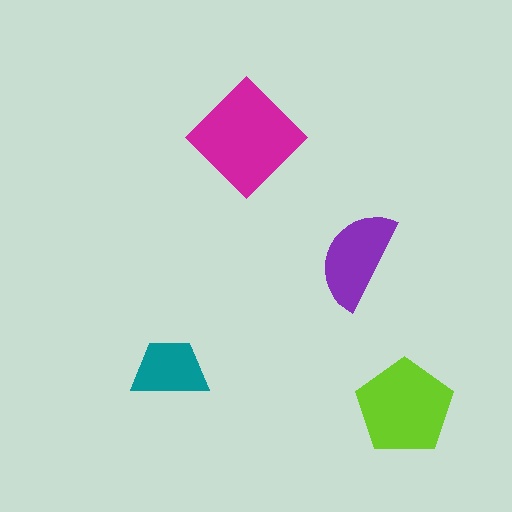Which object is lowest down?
The lime pentagon is bottommost.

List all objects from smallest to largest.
The teal trapezoid, the purple semicircle, the lime pentagon, the magenta diamond.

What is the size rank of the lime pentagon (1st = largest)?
2nd.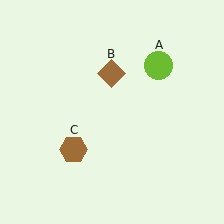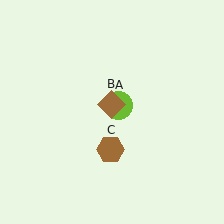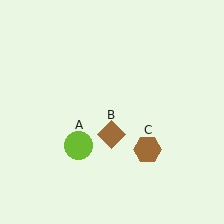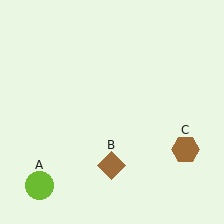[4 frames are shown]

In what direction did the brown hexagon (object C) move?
The brown hexagon (object C) moved right.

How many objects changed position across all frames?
3 objects changed position: lime circle (object A), brown diamond (object B), brown hexagon (object C).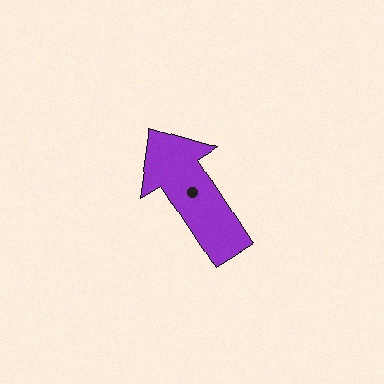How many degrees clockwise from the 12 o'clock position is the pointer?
Approximately 327 degrees.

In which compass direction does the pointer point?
Northwest.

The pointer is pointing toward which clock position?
Roughly 11 o'clock.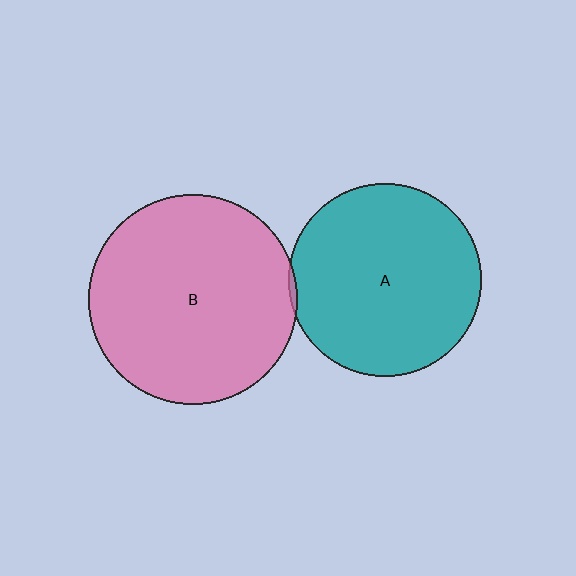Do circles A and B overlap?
Yes.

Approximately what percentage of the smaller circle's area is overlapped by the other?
Approximately 5%.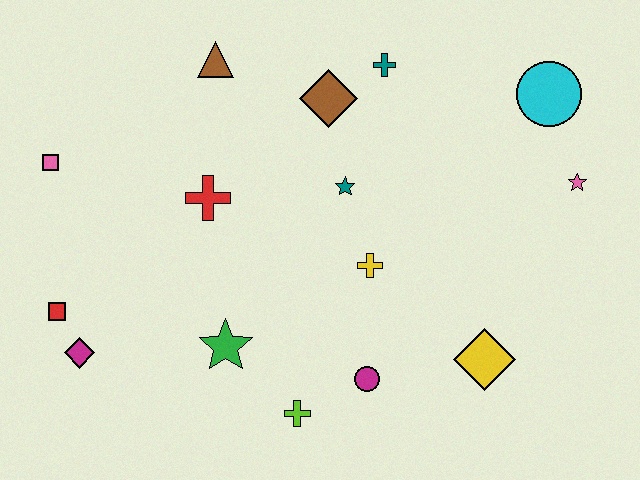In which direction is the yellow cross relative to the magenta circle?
The yellow cross is above the magenta circle.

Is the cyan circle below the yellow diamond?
No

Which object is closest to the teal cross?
The brown diamond is closest to the teal cross.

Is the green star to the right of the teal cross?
No